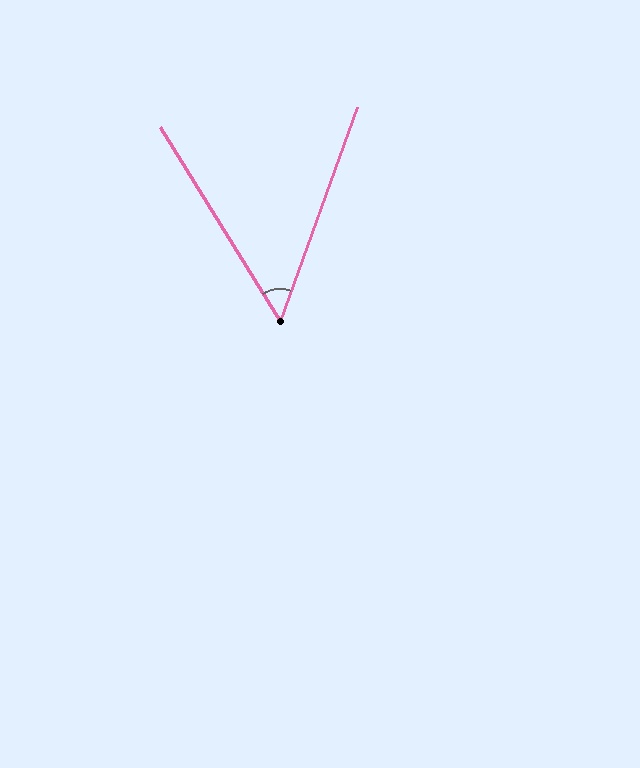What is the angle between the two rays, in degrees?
Approximately 51 degrees.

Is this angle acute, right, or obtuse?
It is acute.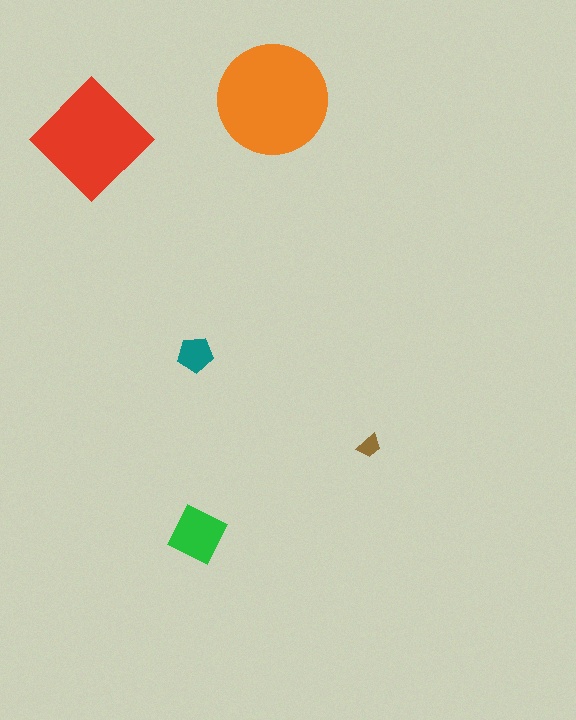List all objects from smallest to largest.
The brown trapezoid, the teal pentagon, the green square, the red diamond, the orange circle.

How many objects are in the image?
There are 5 objects in the image.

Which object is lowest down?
The green square is bottommost.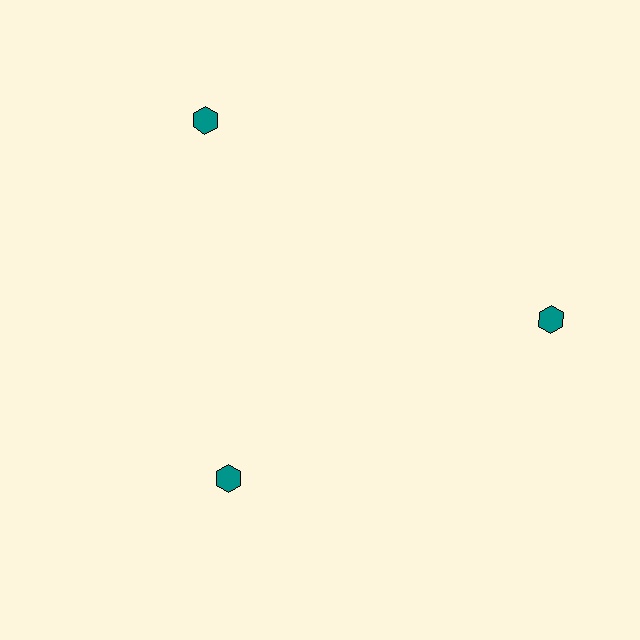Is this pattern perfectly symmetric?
No. The 3 teal hexagons are arranged in a ring, but one element near the 7 o'clock position is pulled inward toward the center, breaking the 3-fold rotational symmetry.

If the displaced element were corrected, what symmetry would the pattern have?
It would have 3-fold rotational symmetry — the pattern would map onto itself every 120 degrees.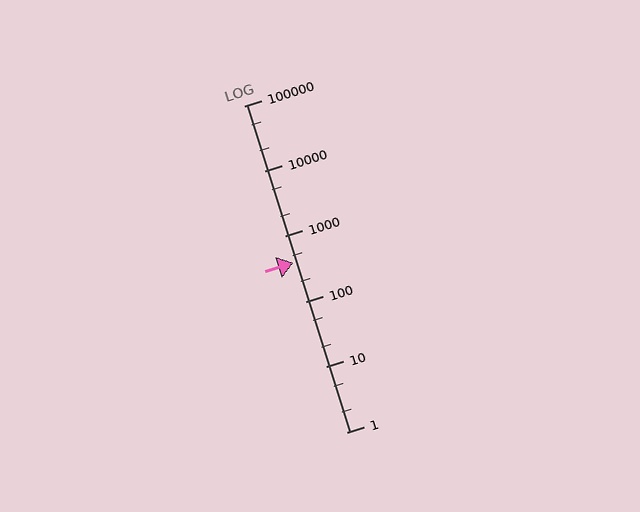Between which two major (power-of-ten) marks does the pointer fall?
The pointer is between 100 and 1000.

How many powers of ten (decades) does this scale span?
The scale spans 5 decades, from 1 to 100000.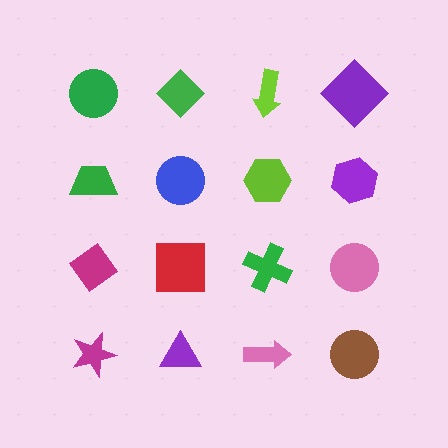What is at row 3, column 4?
A pink circle.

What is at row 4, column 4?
A brown circle.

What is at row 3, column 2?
A red square.